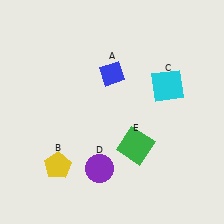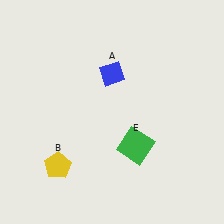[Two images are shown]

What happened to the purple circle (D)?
The purple circle (D) was removed in Image 2. It was in the bottom-left area of Image 1.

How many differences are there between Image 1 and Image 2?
There are 2 differences between the two images.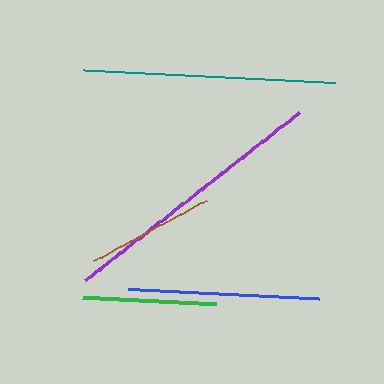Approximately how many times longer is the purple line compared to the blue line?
The purple line is approximately 1.4 times the length of the blue line.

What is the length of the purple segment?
The purple segment is approximately 272 pixels long.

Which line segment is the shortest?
The brown line is the shortest at approximately 128 pixels.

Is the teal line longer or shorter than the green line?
The teal line is longer than the green line.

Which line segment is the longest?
The purple line is the longest at approximately 272 pixels.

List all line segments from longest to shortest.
From longest to shortest: purple, teal, blue, green, brown.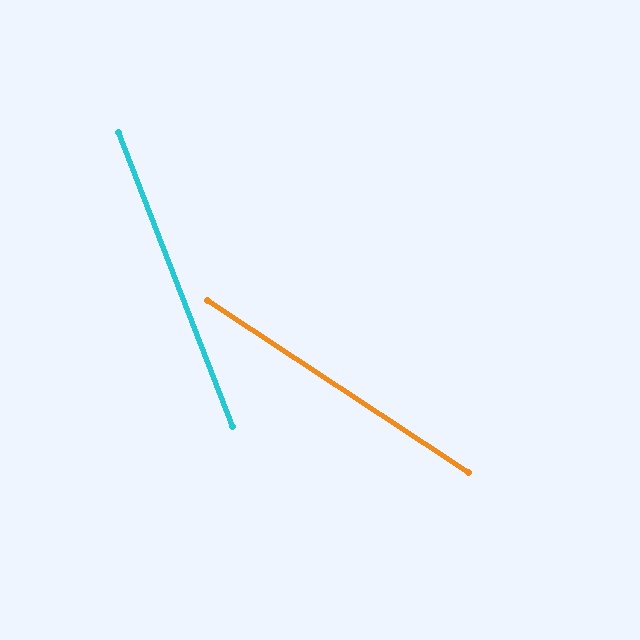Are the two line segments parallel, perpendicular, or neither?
Neither parallel nor perpendicular — they differ by about 36°.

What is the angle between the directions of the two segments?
Approximately 36 degrees.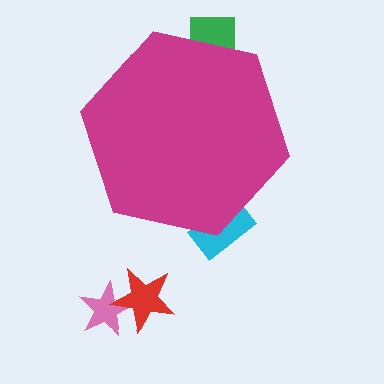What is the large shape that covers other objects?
A magenta hexagon.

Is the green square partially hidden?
Yes, the green square is partially hidden behind the magenta hexagon.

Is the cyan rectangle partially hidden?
Yes, the cyan rectangle is partially hidden behind the magenta hexagon.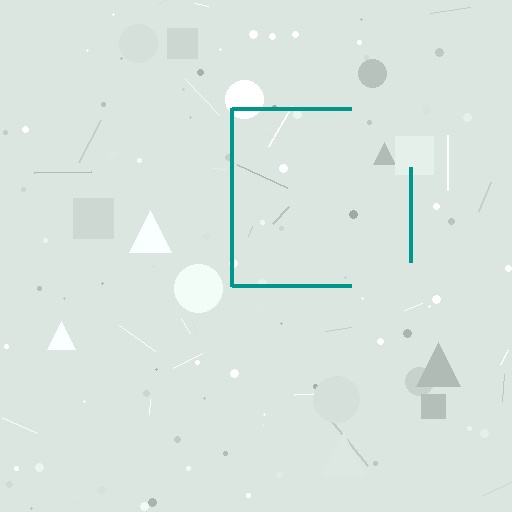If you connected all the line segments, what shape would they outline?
They would outline a square.